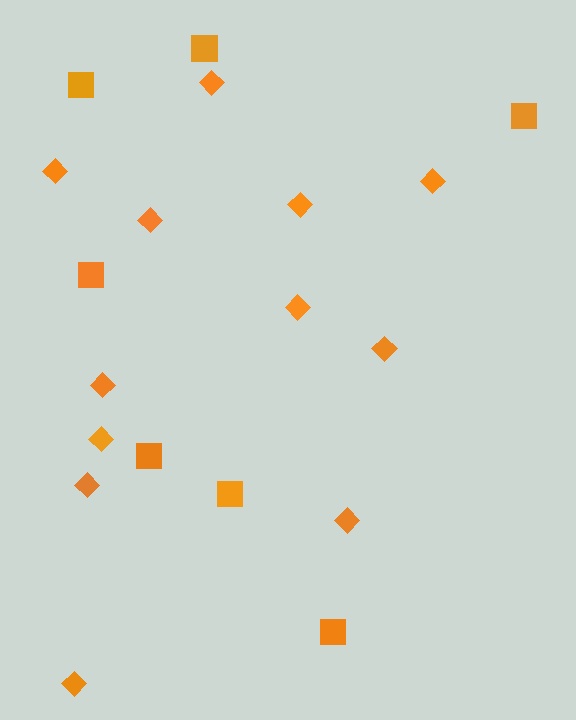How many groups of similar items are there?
There are 2 groups: one group of squares (7) and one group of diamonds (12).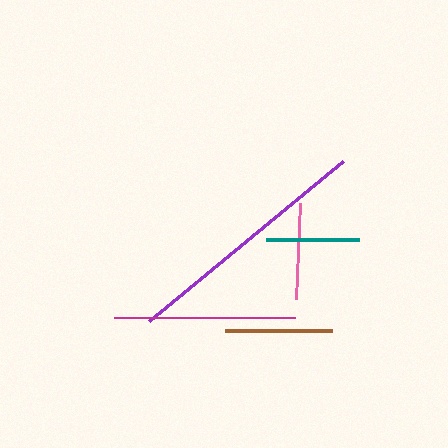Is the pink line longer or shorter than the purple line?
The purple line is longer than the pink line.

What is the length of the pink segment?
The pink segment is approximately 96 pixels long.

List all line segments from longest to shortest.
From longest to shortest: purple, magenta, brown, pink, teal.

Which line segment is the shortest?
The teal line is the shortest at approximately 93 pixels.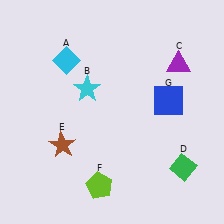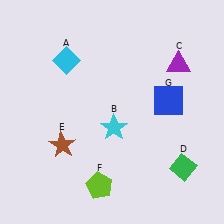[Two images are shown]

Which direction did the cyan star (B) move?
The cyan star (B) moved down.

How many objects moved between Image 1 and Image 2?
1 object moved between the two images.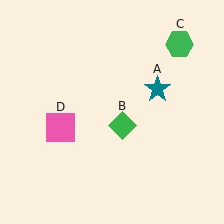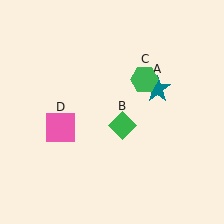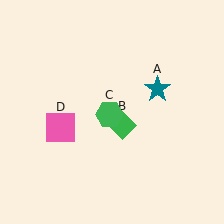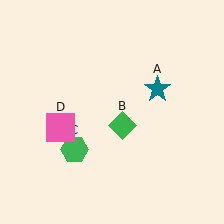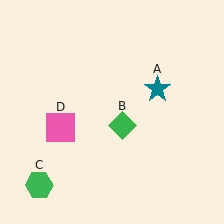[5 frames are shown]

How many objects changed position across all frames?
1 object changed position: green hexagon (object C).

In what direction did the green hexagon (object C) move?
The green hexagon (object C) moved down and to the left.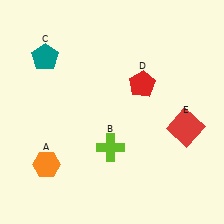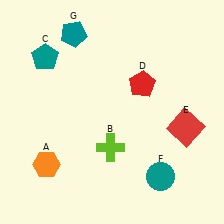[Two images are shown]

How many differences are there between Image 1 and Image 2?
There are 2 differences between the two images.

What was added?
A teal circle (F), a teal pentagon (G) were added in Image 2.